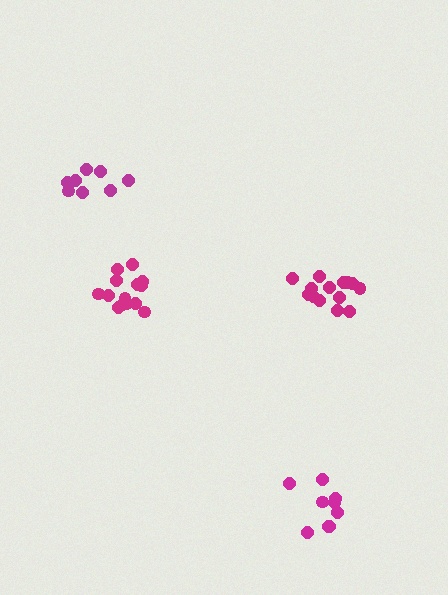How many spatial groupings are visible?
There are 4 spatial groupings.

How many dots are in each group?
Group 1: 14 dots, Group 2: 8 dots, Group 3: 14 dots, Group 4: 9 dots (45 total).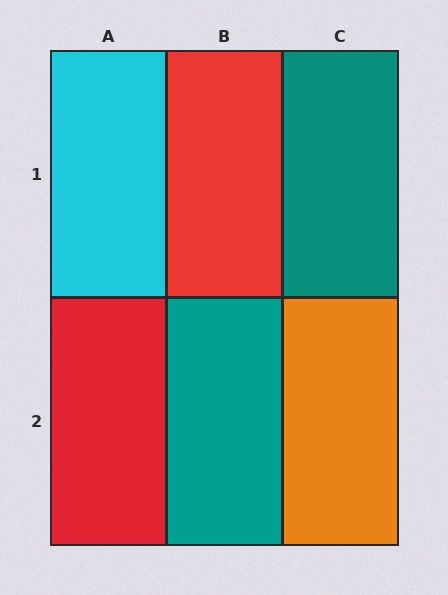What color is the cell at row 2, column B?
Teal.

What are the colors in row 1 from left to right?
Cyan, red, teal.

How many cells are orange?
1 cell is orange.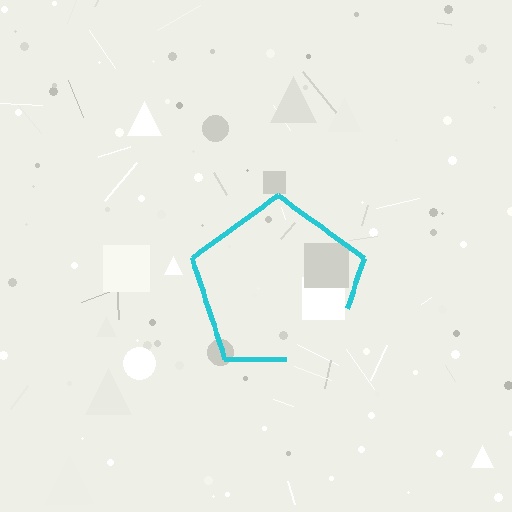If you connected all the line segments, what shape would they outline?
They would outline a pentagon.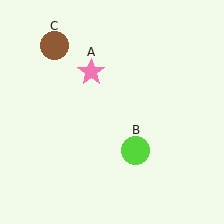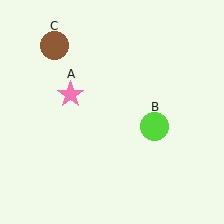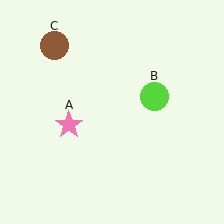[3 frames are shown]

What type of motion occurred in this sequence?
The pink star (object A), lime circle (object B) rotated counterclockwise around the center of the scene.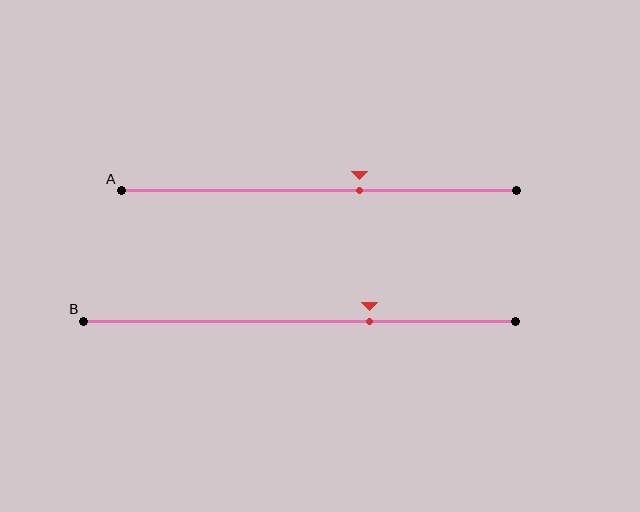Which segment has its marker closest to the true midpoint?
Segment A has its marker closest to the true midpoint.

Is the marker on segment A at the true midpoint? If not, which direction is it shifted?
No, the marker on segment A is shifted to the right by about 10% of the segment length.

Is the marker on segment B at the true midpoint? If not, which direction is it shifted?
No, the marker on segment B is shifted to the right by about 16% of the segment length.